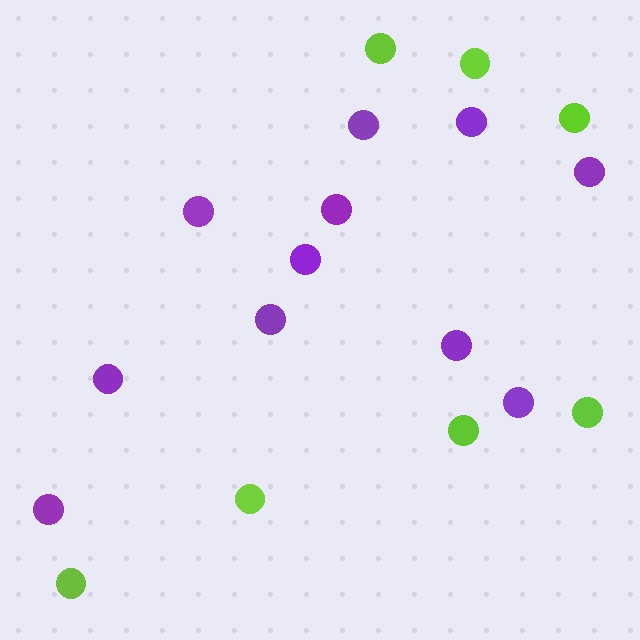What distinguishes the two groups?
There are 2 groups: one group of purple circles (11) and one group of lime circles (7).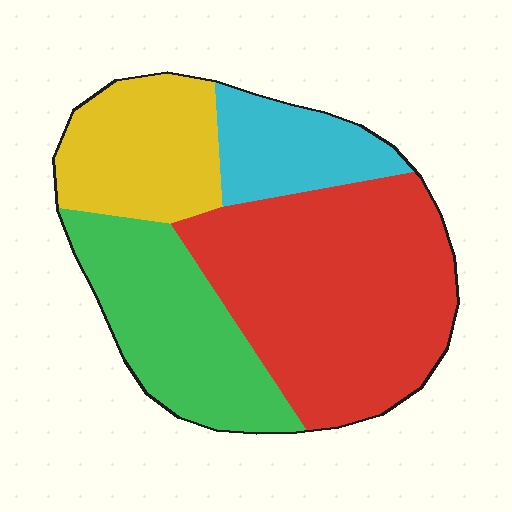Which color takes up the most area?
Red, at roughly 45%.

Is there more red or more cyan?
Red.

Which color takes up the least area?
Cyan, at roughly 15%.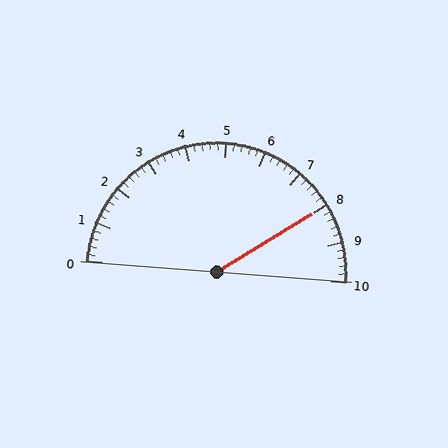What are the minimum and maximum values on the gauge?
The gauge ranges from 0 to 10.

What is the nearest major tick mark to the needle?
The nearest major tick mark is 8.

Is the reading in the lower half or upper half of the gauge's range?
The reading is in the upper half of the range (0 to 10).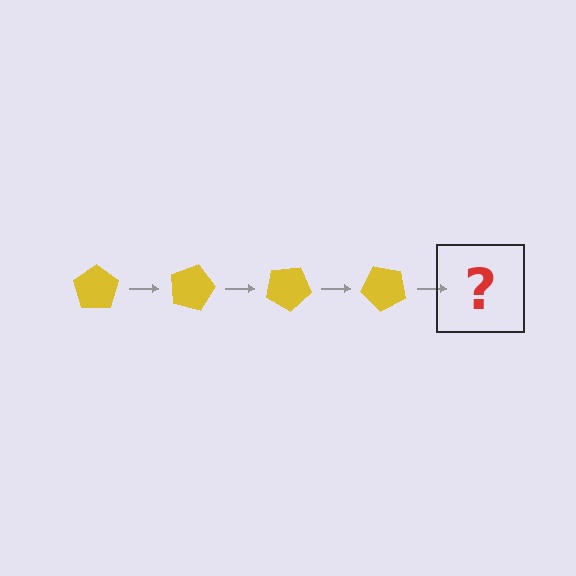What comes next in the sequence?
The next element should be a yellow pentagon rotated 60 degrees.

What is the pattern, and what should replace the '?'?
The pattern is that the pentagon rotates 15 degrees each step. The '?' should be a yellow pentagon rotated 60 degrees.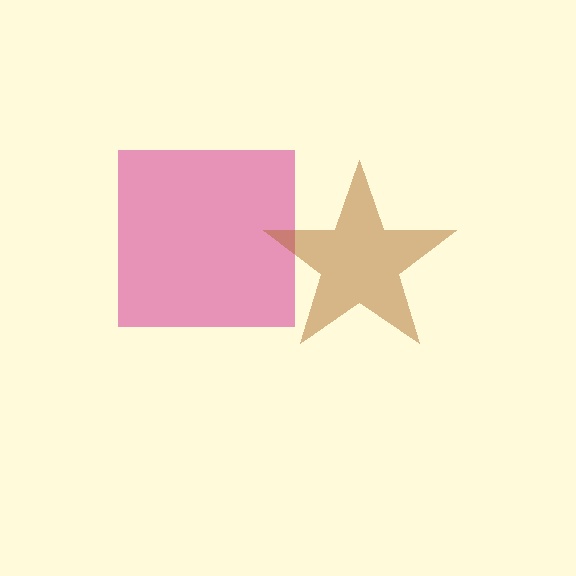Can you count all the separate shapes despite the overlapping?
Yes, there are 2 separate shapes.